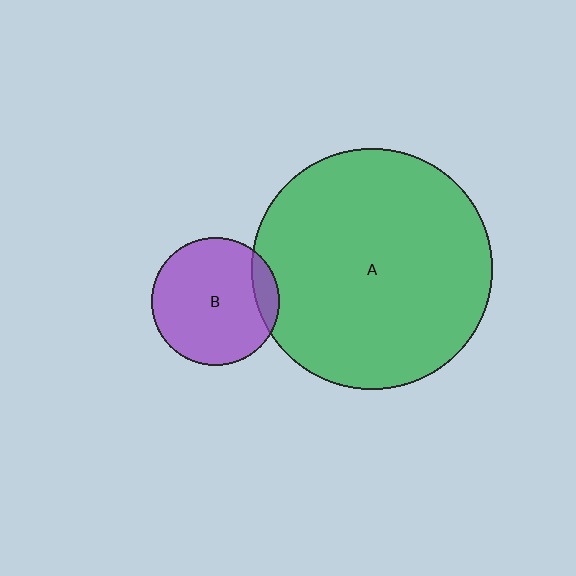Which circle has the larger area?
Circle A (green).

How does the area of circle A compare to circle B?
Approximately 3.5 times.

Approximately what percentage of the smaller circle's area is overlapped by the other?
Approximately 10%.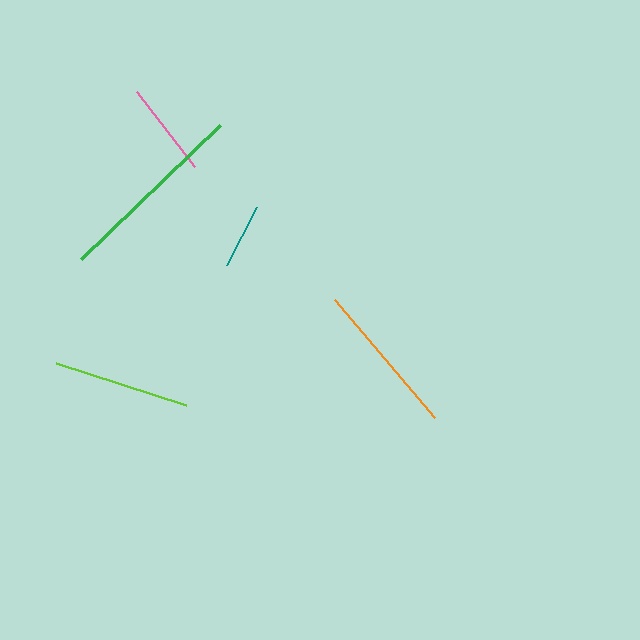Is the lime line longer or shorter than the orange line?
The orange line is longer than the lime line.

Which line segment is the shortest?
The teal line is the shortest at approximately 66 pixels.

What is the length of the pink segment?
The pink segment is approximately 95 pixels long.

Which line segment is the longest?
The green line is the longest at approximately 192 pixels.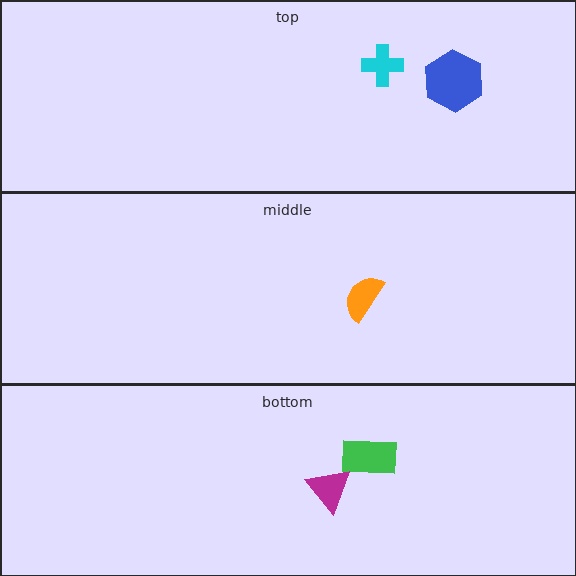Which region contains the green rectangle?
The bottom region.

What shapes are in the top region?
The blue hexagon, the cyan cross.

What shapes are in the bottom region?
The green rectangle, the magenta triangle.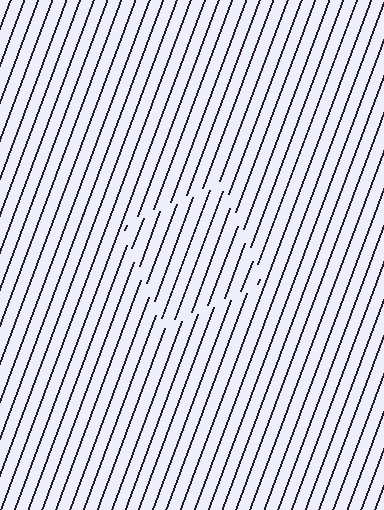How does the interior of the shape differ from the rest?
The interior of the shape contains the same grating, shifted by half a period — the contour is defined by the phase discontinuity where line-ends from the inner and outer gratings abut.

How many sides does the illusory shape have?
4 sides — the line-ends trace a square.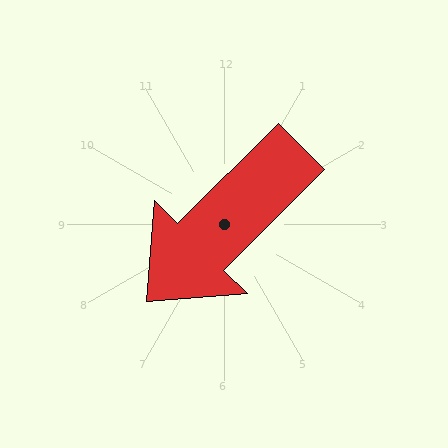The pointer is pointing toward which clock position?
Roughly 8 o'clock.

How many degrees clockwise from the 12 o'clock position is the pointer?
Approximately 225 degrees.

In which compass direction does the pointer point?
Southwest.